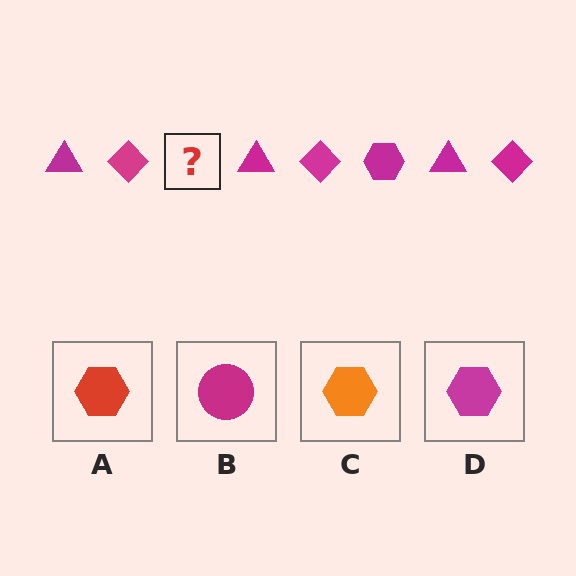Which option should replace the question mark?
Option D.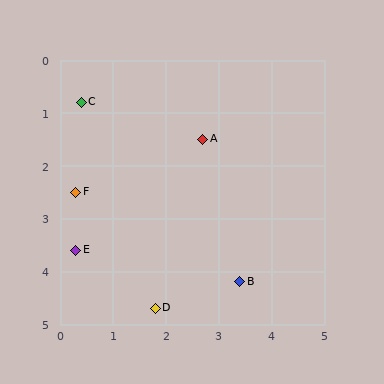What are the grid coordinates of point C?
Point C is at approximately (0.4, 0.8).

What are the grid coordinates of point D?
Point D is at approximately (1.8, 4.7).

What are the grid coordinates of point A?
Point A is at approximately (2.7, 1.5).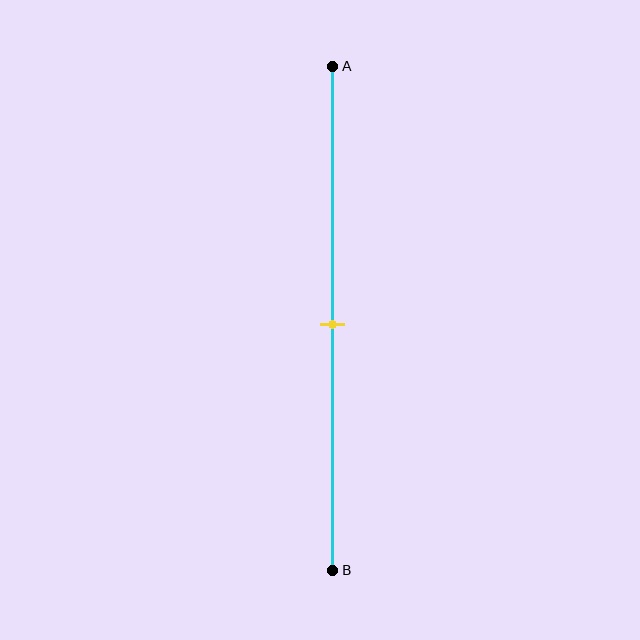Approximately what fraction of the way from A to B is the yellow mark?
The yellow mark is approximately 50% of the way from A to B.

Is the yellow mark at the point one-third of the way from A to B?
No, the mark is at about 50% from A, not at the 33% one-third point.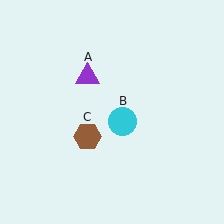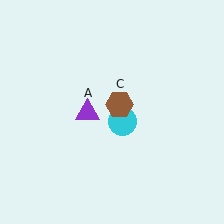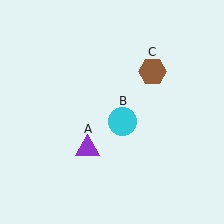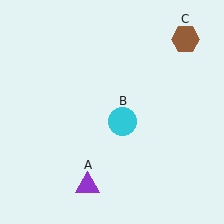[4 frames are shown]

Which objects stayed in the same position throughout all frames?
Cyan circle (object B) remained stationary.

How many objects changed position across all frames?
2 objects changed position: purple triangle (object A), brown hexagon (object C).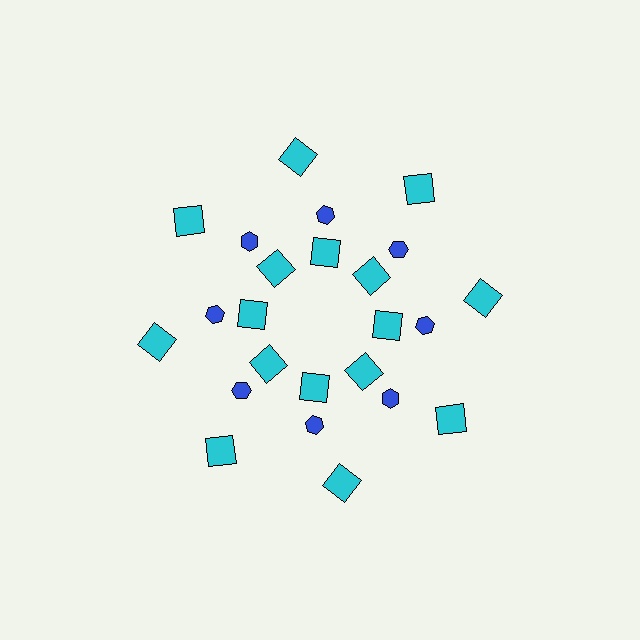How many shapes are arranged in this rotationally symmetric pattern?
There are 24 shapes, arranged in 8 groups of 3.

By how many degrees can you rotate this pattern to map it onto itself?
The pattern maps onto itself every 45 degrees of rotation.